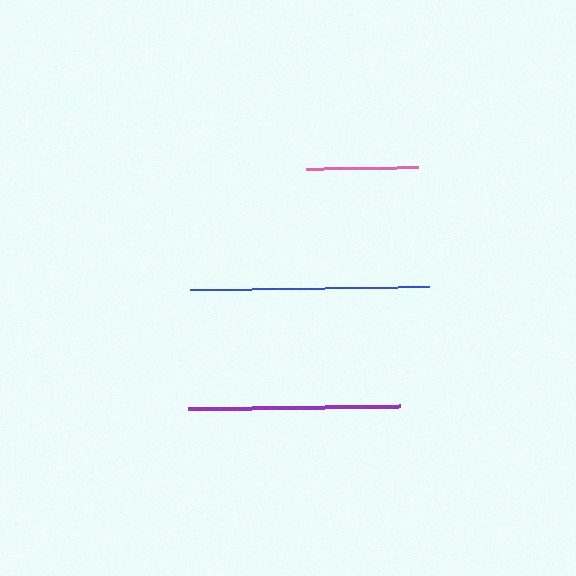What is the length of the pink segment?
The pink segment is approximately 112 pixels long.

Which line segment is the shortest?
The pink line is the shortest at approximately 112 pixels.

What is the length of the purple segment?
The purple segment is approximately 212 pixels long.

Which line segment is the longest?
The blue line is the longest at approximately 240 pixels.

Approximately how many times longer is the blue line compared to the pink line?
The blue line is approximately 2.1 times the length of the pink line.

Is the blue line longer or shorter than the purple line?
The blue line is longer than the purple line.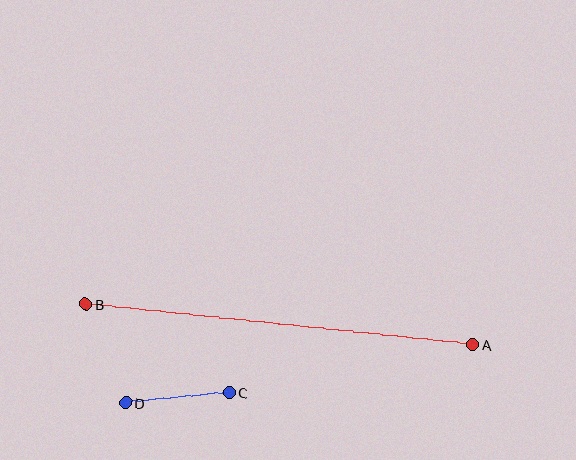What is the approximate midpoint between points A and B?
The midpoint is at approximately (279, 325) pixels.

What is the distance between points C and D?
The distance is approximately 104 pixels.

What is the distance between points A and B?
The distance is approximately 389 pixels.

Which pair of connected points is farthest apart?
Points A and B are farthest apart.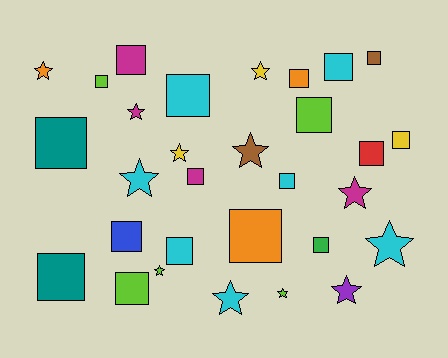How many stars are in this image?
There are 12 stars.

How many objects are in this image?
There are 30 objects.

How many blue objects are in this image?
There is 1 blue object.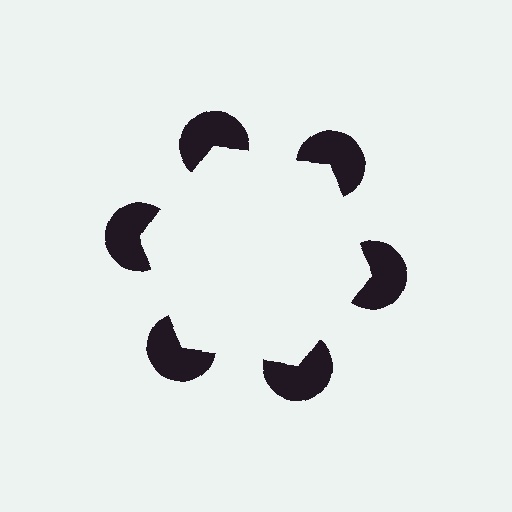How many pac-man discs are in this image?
There are 6 — one at each vertex of the illusory hexagon.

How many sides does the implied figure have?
6 sides.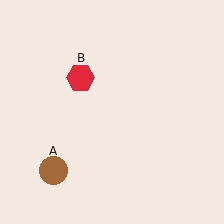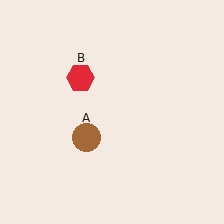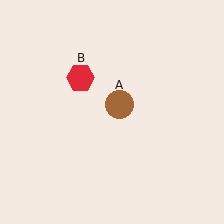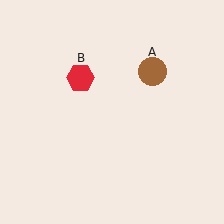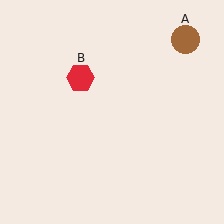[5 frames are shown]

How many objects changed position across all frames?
1 object changed position: brown circle (object A).